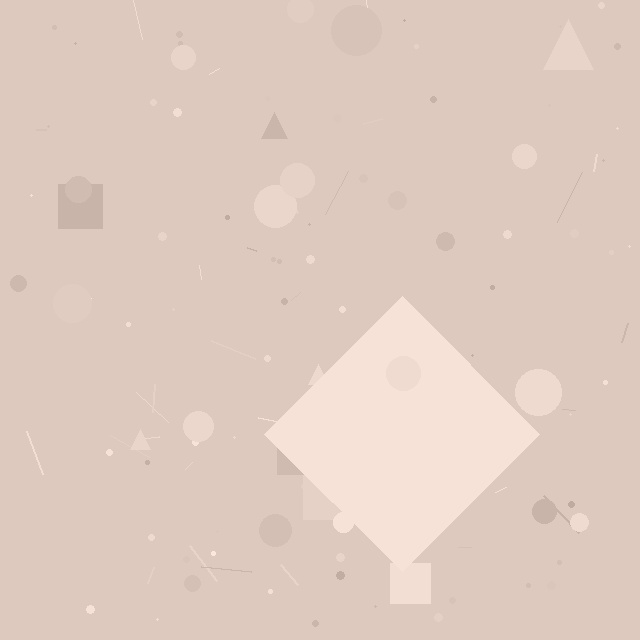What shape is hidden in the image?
A diamond is hidden in the image.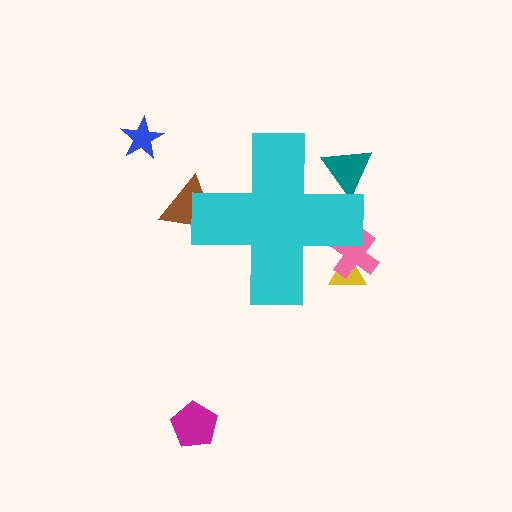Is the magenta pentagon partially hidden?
No, the magenta pentagon is fully visible.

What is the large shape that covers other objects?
A cyan cross.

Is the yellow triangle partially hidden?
Yes, the yellow triangle is partially hidden behind the cyan cross.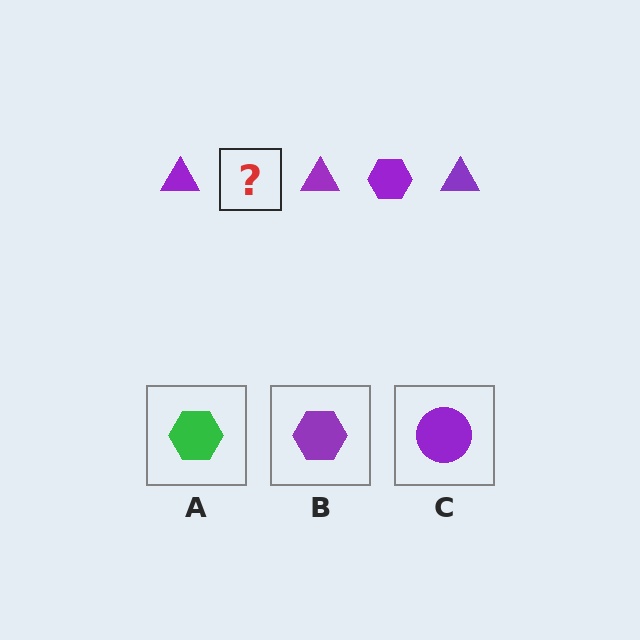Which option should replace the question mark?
Option B.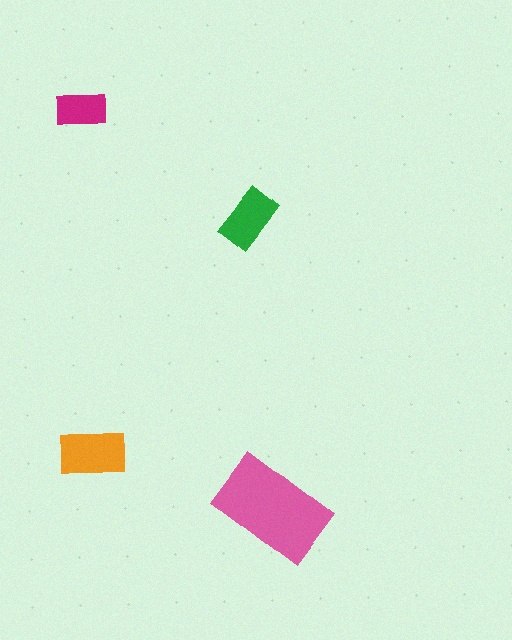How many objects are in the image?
There are 4 objects in the image.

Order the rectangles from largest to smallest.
the pink one, the orange one, the green one, the magenta one.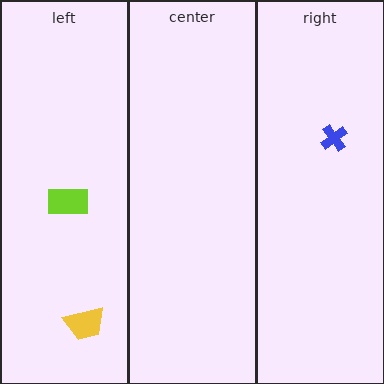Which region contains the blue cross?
The right region.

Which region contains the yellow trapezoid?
The left region.